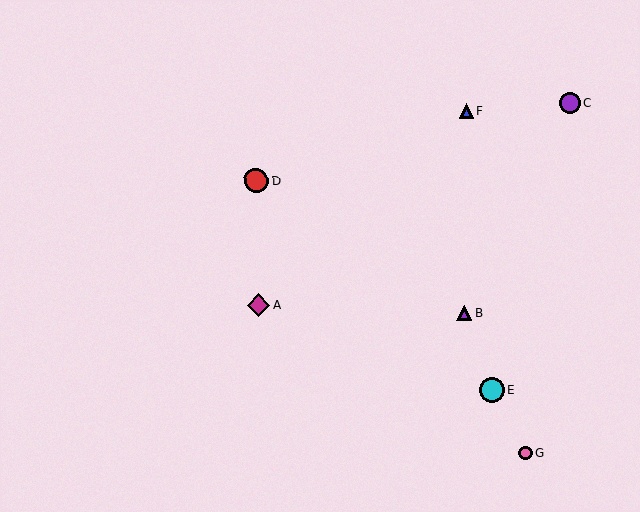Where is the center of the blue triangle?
The center of the blue triangle is at (466, 111).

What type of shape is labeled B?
Shape B is a purple triangle.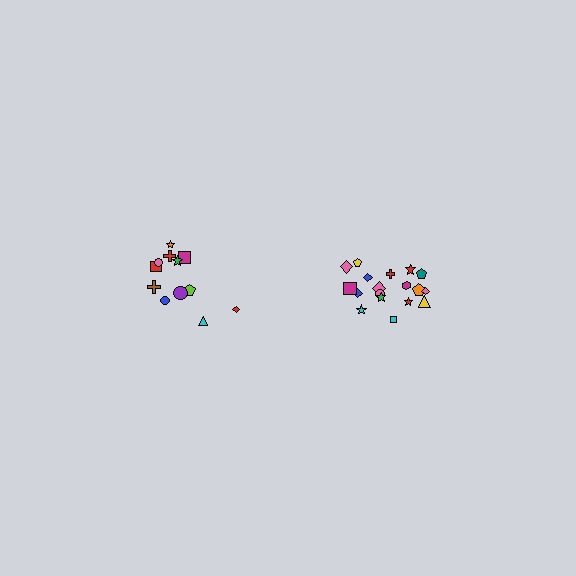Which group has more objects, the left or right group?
The right group.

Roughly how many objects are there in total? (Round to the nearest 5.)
Roughly 30 objects in total.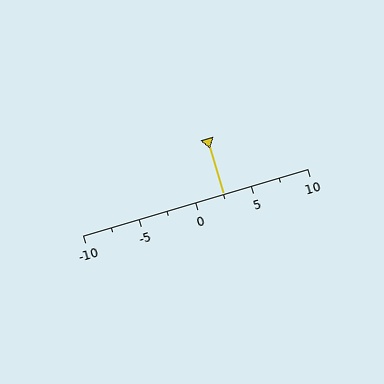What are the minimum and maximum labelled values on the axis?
The axis runs from -10 to 10.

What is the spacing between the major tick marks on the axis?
The major ticks are spaced 5 apart.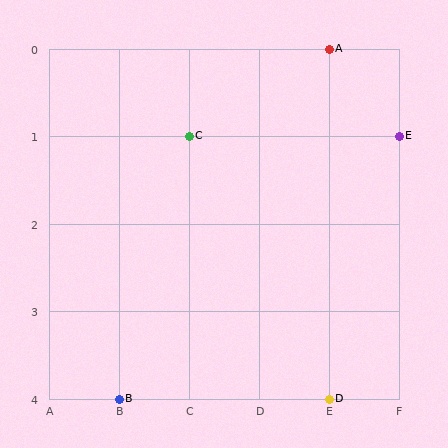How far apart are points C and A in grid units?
Points C and A are 2 columns and 1 row apart (about 2.2 grid units diagonally).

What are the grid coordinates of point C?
Point C is at grid coordinates (C, 1).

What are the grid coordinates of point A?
Point A is at grid coordinates (E, 0).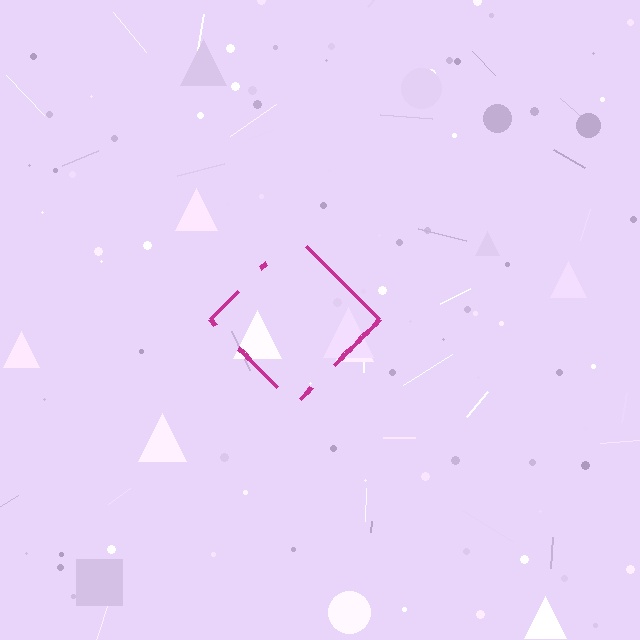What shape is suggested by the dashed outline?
The dashed outline suggests a diamond.